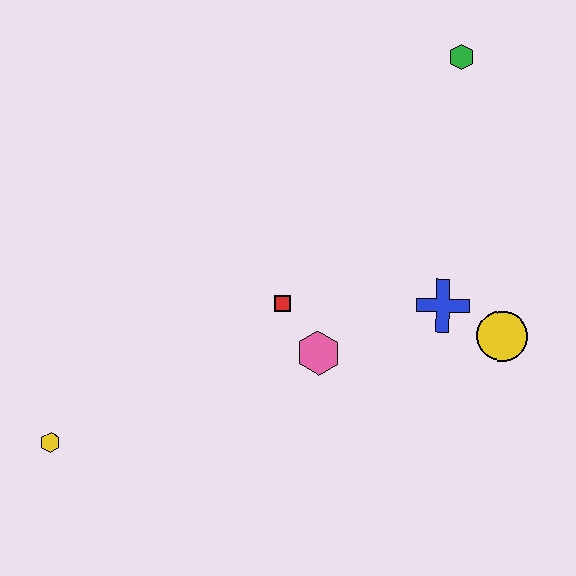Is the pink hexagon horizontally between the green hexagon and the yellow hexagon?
Yes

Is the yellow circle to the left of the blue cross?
No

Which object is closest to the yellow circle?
The blue cross is closest to the yellow circle.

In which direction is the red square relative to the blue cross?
The red square is to the left of the blue cross.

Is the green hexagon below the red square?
No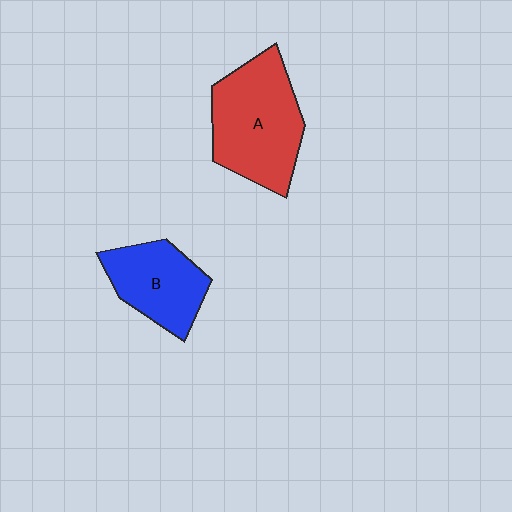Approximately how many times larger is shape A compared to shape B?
Approximately 1.5 times.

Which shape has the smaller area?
Shape B (blue).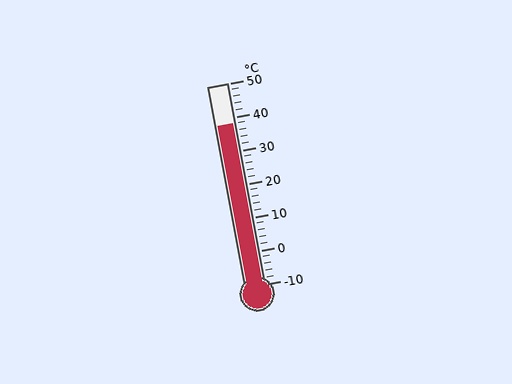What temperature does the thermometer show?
The thermometer shows approximately 38°C.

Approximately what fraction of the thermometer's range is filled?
The thermometer is filled to approximately 80% of its range.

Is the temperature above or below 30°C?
The temperature is above 30°C.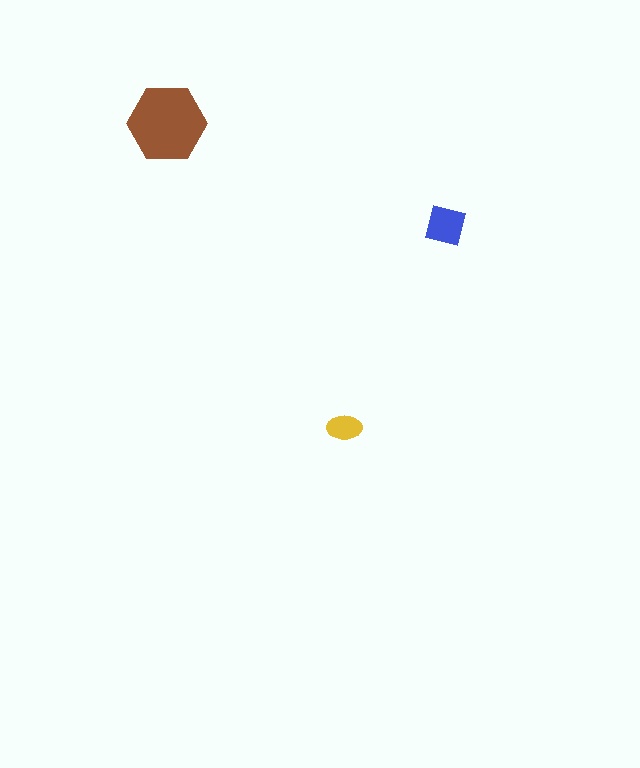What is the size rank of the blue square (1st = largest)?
2nd.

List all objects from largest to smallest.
The brown hexagon, the blue square, the yellow ellipse.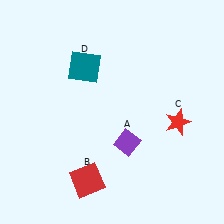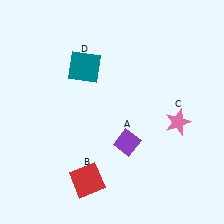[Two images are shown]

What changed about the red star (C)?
In Image 1, C is red. In Image 2, it changed to pink.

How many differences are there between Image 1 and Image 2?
There is 1 difference between the two images.